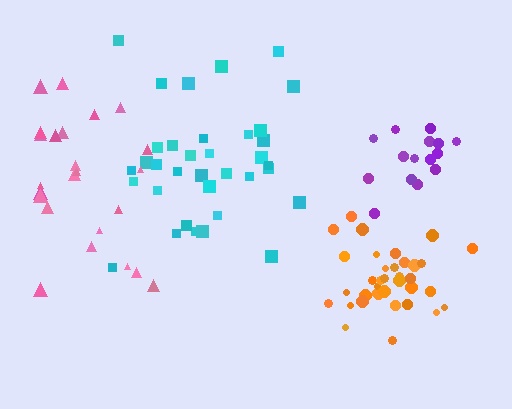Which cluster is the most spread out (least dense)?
Cyan.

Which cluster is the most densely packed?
Orange.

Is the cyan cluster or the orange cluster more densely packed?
Orange.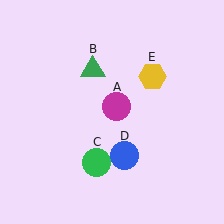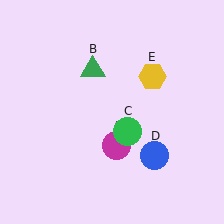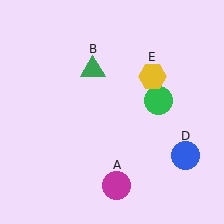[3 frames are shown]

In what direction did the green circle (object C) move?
The green circle (object C) moved up and to the right.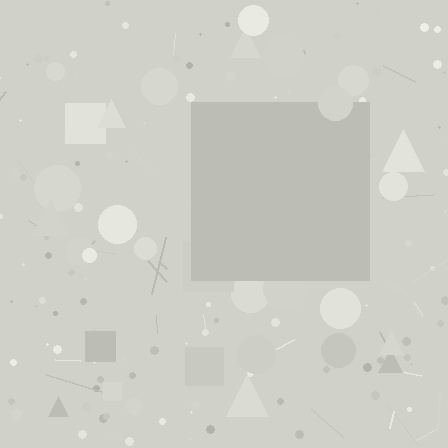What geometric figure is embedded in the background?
A square is embedded in the background.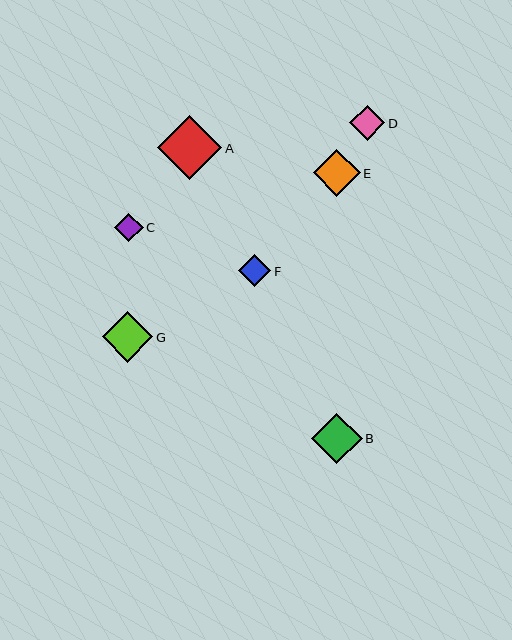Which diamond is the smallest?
Diamond C is the smallest with a size of approximately 28 pixels.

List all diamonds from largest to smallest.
From largest to smallest: A, B, G, E, D, F, C.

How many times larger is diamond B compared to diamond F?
Diamond B is approximately 1.6 times the size of diamond F.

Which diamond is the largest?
Diamond A is the largest with a size of approximately 64 pixels.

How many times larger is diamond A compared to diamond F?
Diamond A is approximately 2.0 times the size of diamond F.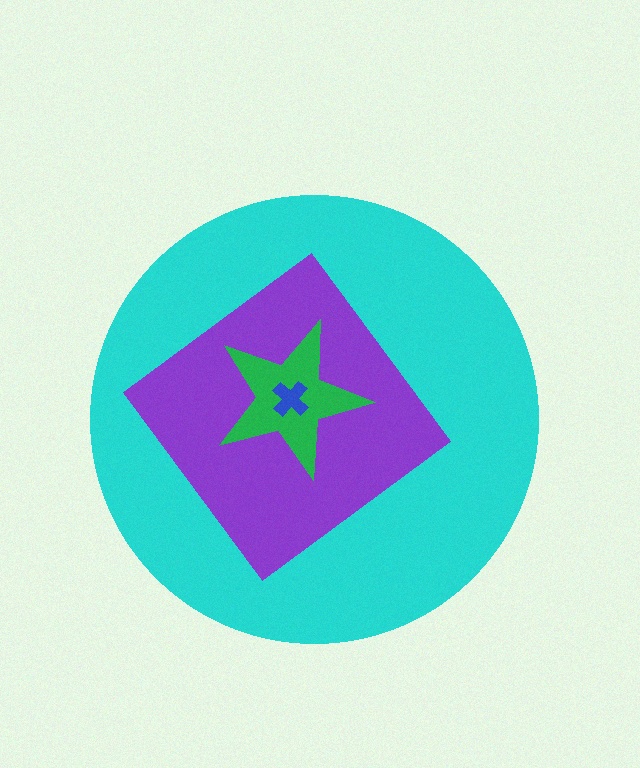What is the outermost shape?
The cyan circle.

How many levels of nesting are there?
4.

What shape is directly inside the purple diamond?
The green star.